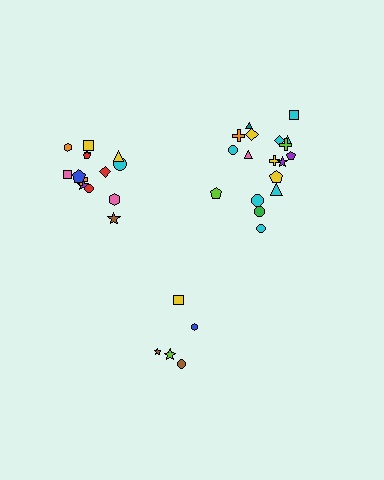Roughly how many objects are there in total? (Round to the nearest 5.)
Roughly 40 objects in total.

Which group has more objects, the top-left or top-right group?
The top-right group.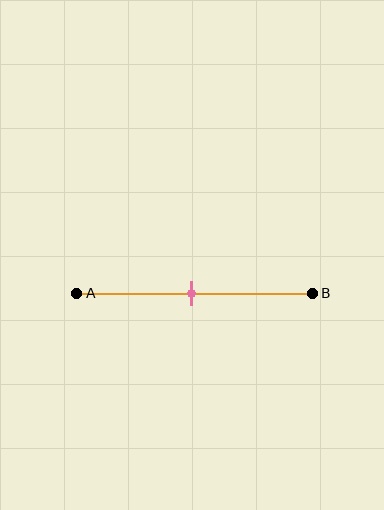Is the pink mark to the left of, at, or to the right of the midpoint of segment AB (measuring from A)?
The pink mark is approximately at the midpoint of segment AB.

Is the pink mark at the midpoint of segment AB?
Yes, the mark is approximately at the midpoint.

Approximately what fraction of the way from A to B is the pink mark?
The pink mark is approximately 50% of the way from A to B.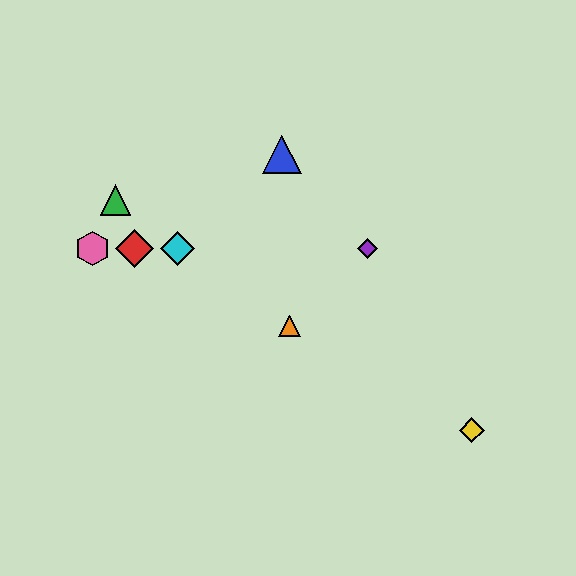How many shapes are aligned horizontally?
4 shapes (the red diamond, the purple diamond, the cyan diamond, the pink hexagon) are aligned horizontally.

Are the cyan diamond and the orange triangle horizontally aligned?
No, the cyan diamond is at y≈248 and the orange triangle is at y≈326.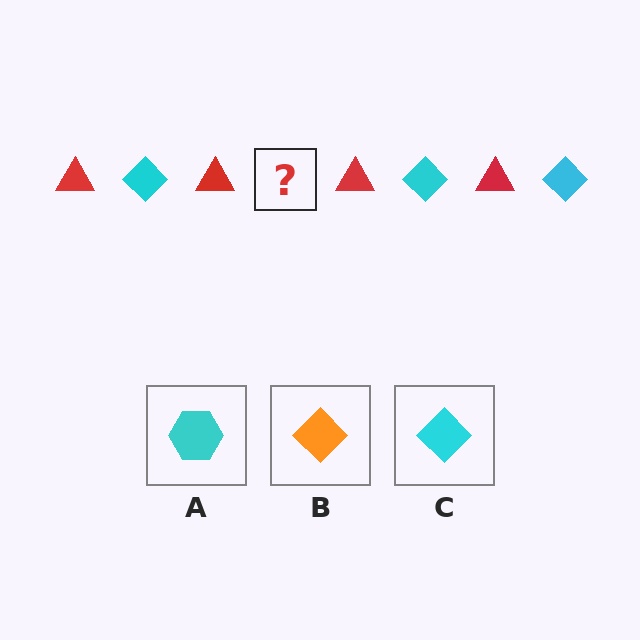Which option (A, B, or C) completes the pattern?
C.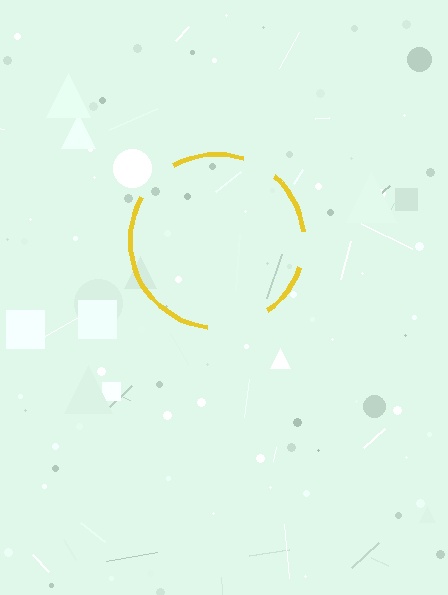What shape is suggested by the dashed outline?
The dashed outline suggests a circle.